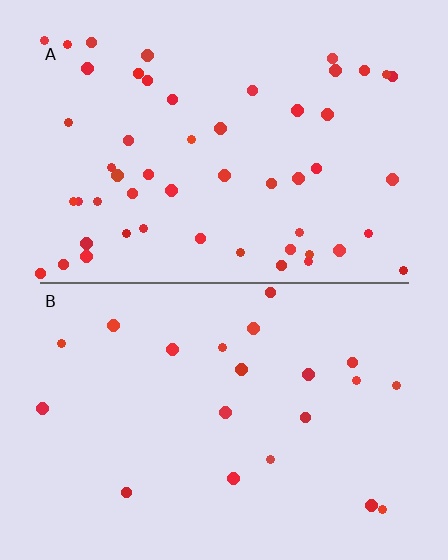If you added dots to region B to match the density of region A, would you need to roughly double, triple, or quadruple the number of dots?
Approximately triple.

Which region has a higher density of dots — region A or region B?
A (the top).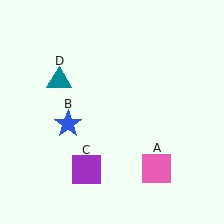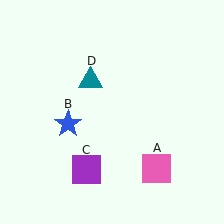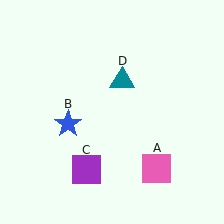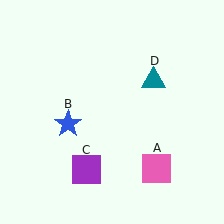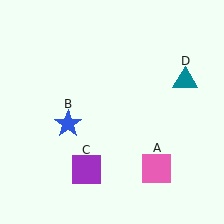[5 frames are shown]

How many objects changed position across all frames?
1 object changed position: teal triangle (object D).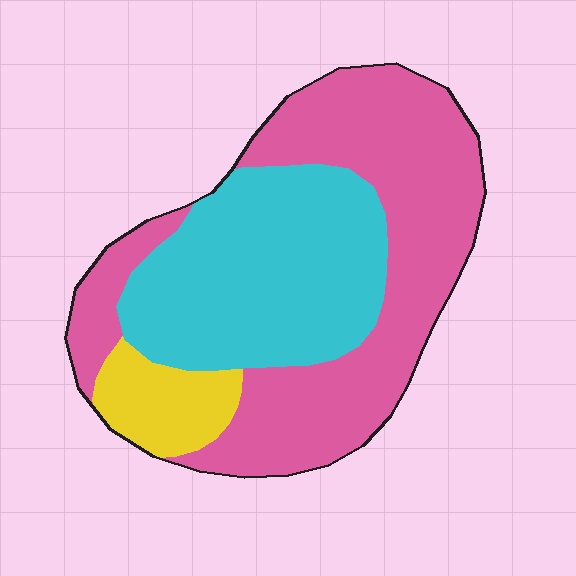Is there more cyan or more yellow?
Cyan.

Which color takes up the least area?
Yellow, at roughly 10%.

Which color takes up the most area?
Pink, at roughly 50%.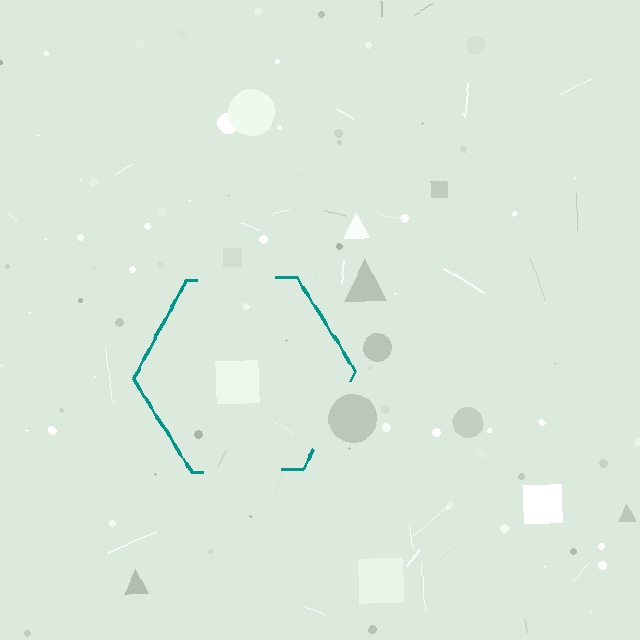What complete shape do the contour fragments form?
The contour fragments form a hexagon.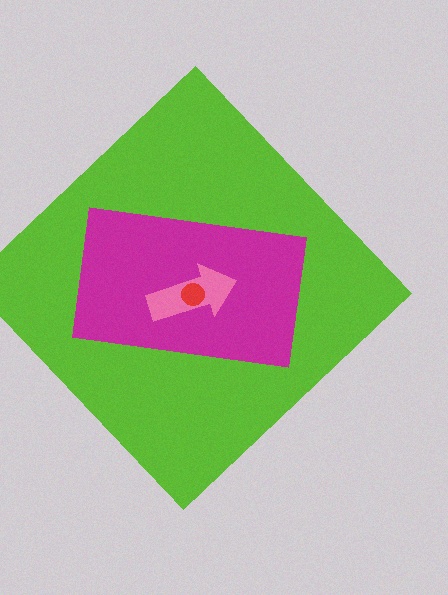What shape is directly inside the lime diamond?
The magenta rectangle.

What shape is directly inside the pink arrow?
The red circle.